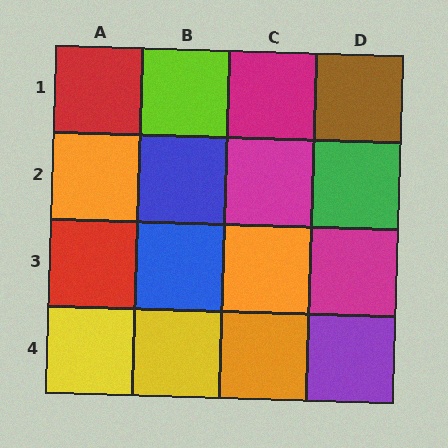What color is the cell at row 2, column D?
Green.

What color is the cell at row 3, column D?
Magenta.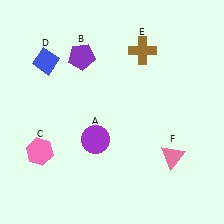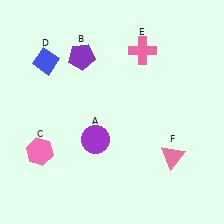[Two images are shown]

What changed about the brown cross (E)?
In Image 1, E is brown. In Image 2, it changed to pink.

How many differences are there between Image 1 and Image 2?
There is 1 difference between the two images.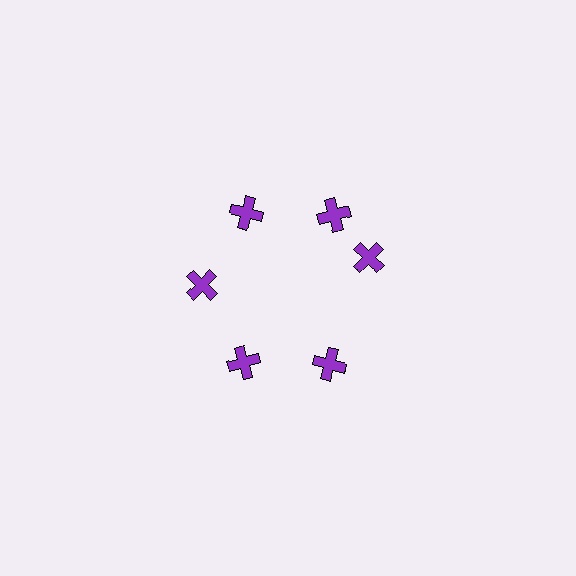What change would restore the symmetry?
The symmetry would be restored by rotating it back into even spacing with its neighbors so that all 6 crosses sit at equal angles and equal distance from the center.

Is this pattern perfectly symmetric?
No. The 6 purple crosses are arranged in a ring, but one element near the 3 o'clock position is rotated out of alignment along the ring, breaking the 6-fold rotational symmetry.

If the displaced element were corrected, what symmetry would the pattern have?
It would have 6-fold rotational symmetry — the pattern would map onto itself every 60 degrees.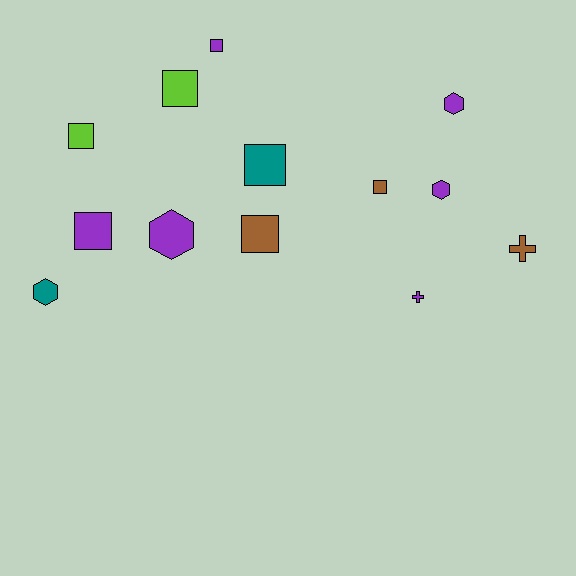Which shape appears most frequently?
Square, with 7 objects.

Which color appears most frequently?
Purple, with 6 objects.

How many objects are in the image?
There are 13 objects.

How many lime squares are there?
There are 2 lime squares.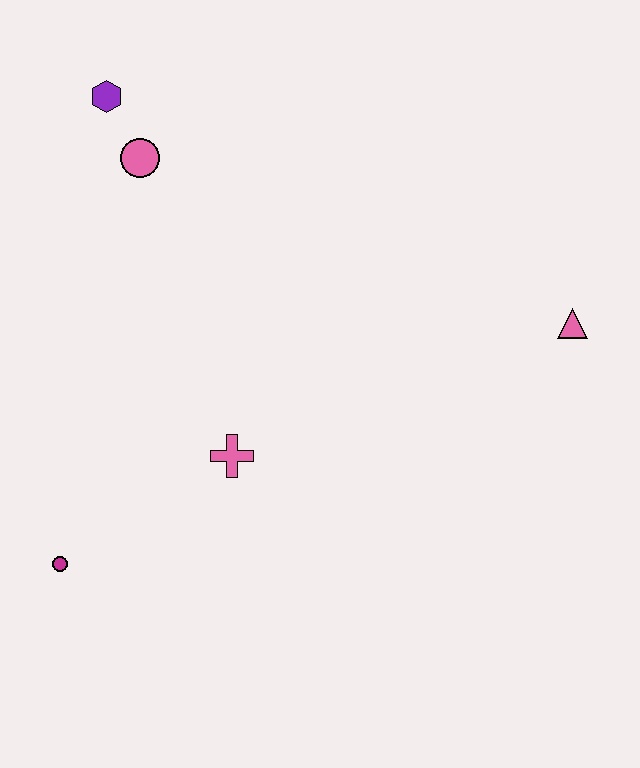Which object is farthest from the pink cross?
The purple hexagon is farthest from the pink cross.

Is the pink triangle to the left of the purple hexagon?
No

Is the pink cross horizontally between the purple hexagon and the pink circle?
No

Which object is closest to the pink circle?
The purple hexagon is closest to the pink circle.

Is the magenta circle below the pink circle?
Yes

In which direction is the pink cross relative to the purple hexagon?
The pink cross is below the purple hexagon.